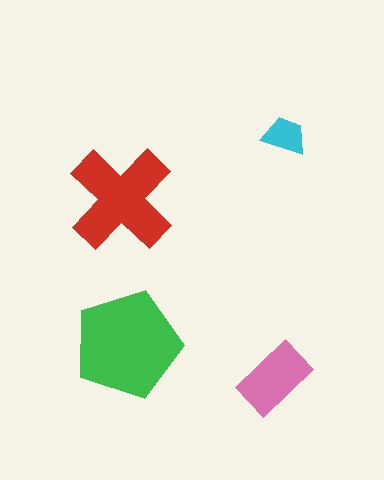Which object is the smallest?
The cyan trapezoid.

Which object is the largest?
The green pentagon.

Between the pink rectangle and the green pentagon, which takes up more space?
The green pentagon.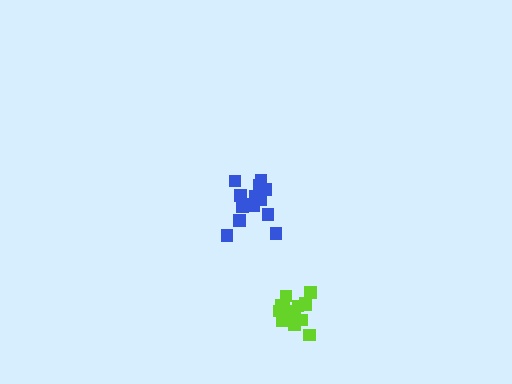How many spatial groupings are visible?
There are 2 spatial groupings.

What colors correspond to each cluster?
The clusters are colored: blue, lime.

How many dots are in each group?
Group 1: 14 dots, Group 2: 16 dots (30 total).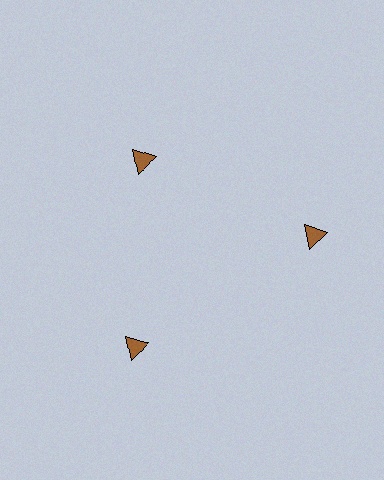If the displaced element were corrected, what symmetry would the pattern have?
It would have 3-fold rotational symmetry — the pattern would map onto itself every 120 degrees.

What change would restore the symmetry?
The symmetry would be restored by moving it outward, back onto the ring so that all 3 triangles sit at equal angles and equal distance from the center.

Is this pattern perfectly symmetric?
No. The 3 brown triangles are arranged in a ring, but one element near the 11 o'clock position is pulled inward toward the center, breaking the 3-fold rotational symmetry.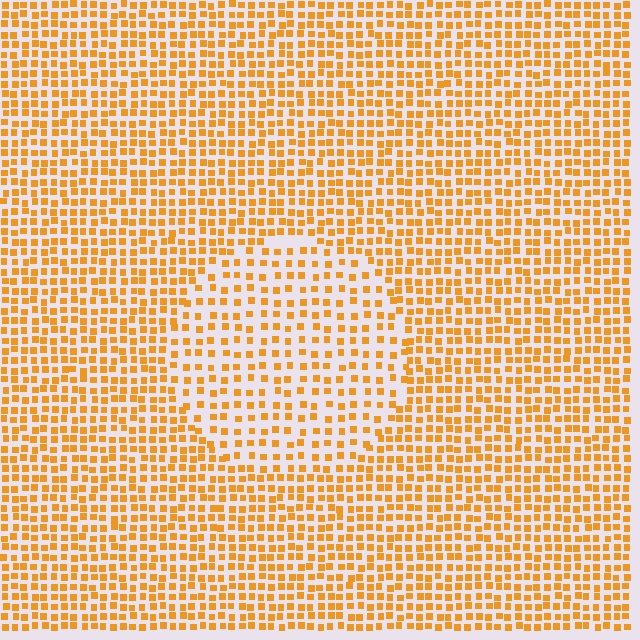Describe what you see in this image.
The image contains small orange elements arranged at two different densities. A circle-shaped region is visible where the elements are less densely packed than the surrounding area.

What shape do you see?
I see a circle.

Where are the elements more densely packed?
The elements are more densely packed outside the circle boundary.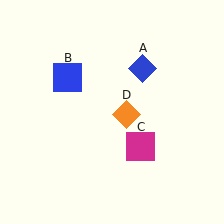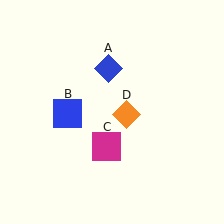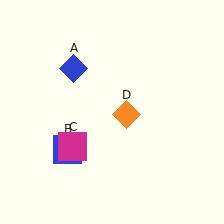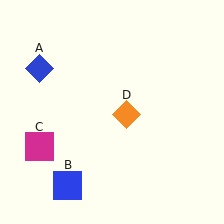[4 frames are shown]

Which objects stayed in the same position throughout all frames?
Orange diamond (object D) remained stationary.